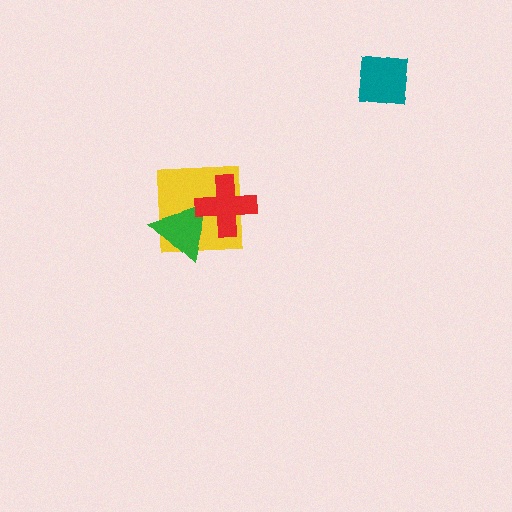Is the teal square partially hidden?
No, no other shape covers it.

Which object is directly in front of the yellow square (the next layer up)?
The green triangle is directly in front of the yellow square.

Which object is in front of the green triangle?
The red cross is in front of the green triangle.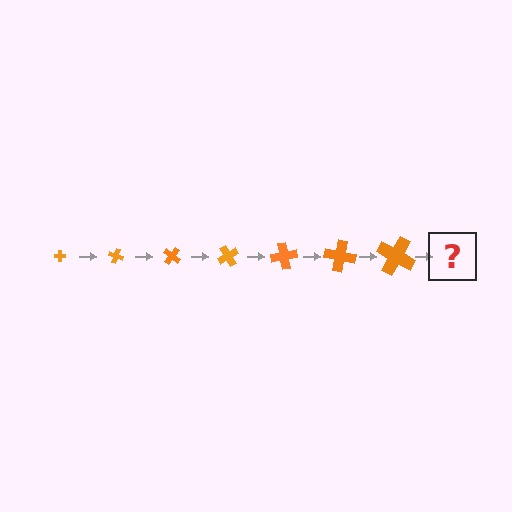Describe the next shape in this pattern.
It should be a cross, larger than the previous one and rotated 140 degrees from the start.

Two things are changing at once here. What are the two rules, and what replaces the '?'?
The two rules are that the cross grows larger each step and it rotates 20 degrees each step. The '?' should be a cross, larger than the previous one and rotated 140 degrees from the start.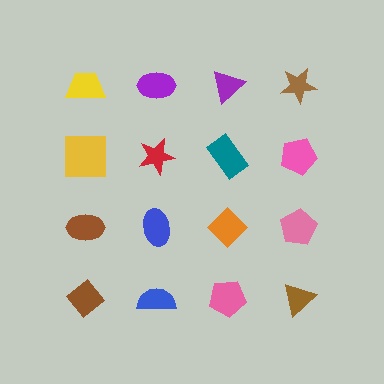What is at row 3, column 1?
A brown ellipse.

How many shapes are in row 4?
4 shapes.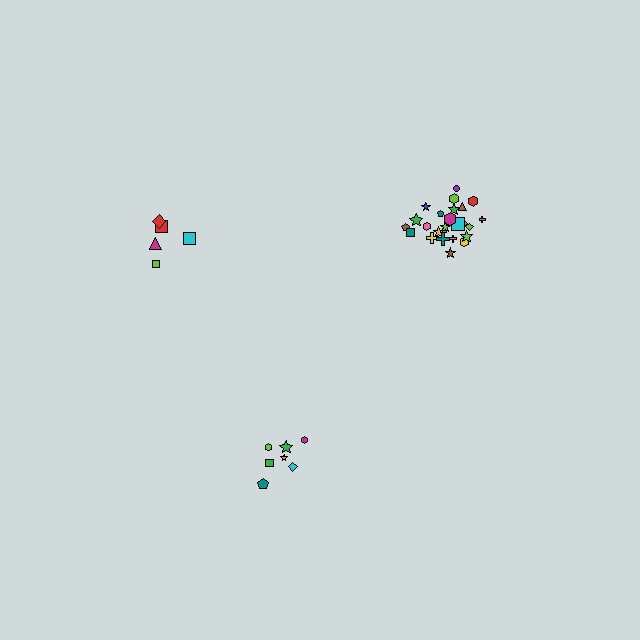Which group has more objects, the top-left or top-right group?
The top-right group.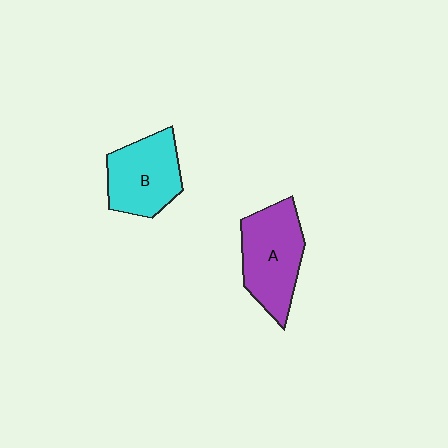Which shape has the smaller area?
Shape B (cyan).